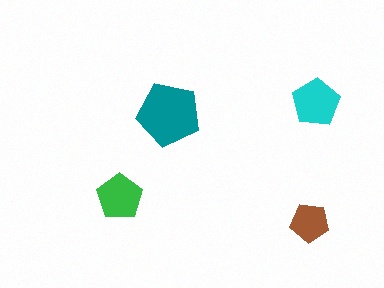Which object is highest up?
The cyan pentagon is topmost.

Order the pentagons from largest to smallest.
the teal one, the cyan one, the green one, the brown one.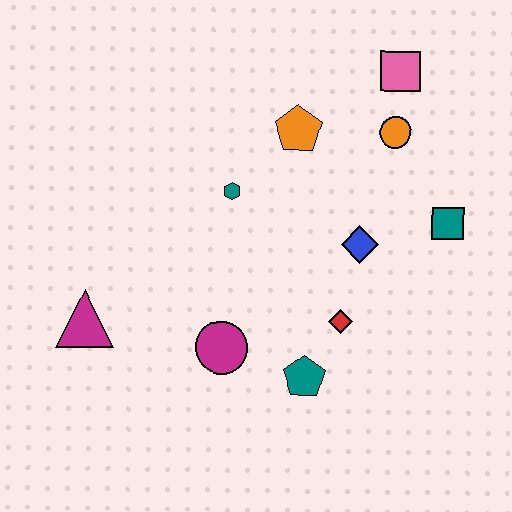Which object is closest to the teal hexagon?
The orange pentagon is closest to the teal hexagon.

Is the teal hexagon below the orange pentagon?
Yes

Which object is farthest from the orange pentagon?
The magenta triangle is farthest from the orange pentagon.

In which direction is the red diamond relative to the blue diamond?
The red diamond is below the blue diamond.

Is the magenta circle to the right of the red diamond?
No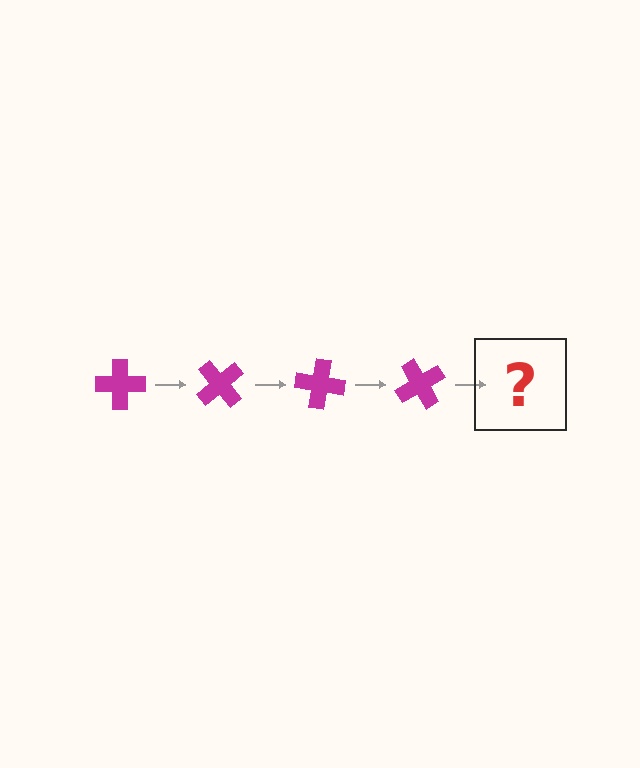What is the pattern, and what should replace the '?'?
The pattern is that the cross rotates 50 degrees each step. The '?' should be a magenta cross rotated 200 degrees.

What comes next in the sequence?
The next element should be a magenta cross rotated 200 degrees.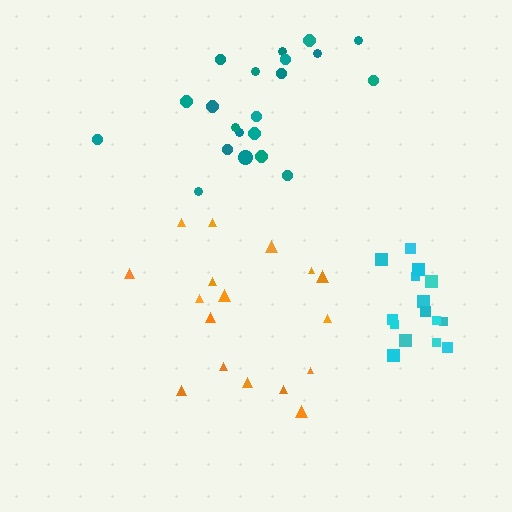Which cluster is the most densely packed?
Cyan.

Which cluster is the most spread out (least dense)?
Orange.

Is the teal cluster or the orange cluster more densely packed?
Teal.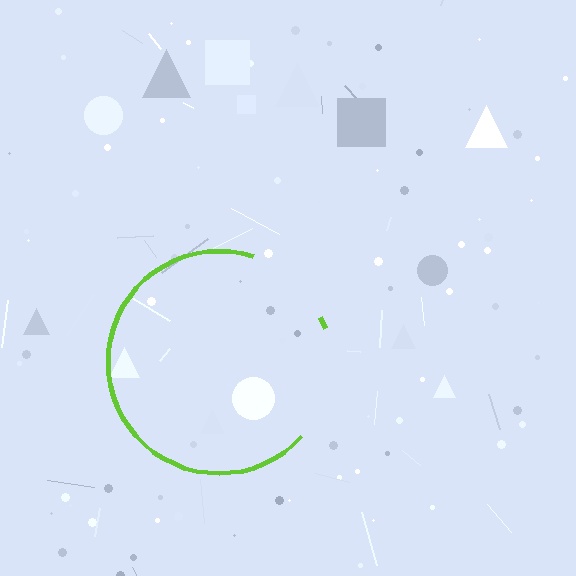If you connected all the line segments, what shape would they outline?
They would outline a circle.